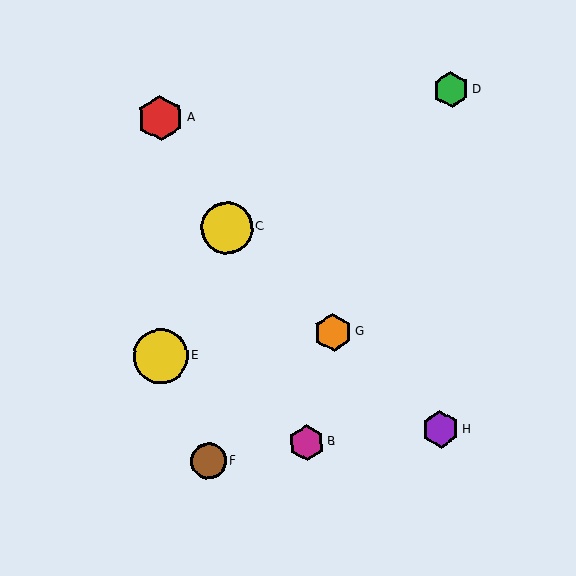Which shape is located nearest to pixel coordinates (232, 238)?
The yellow circle (labeled C) at (227, 228) is nearest to that location.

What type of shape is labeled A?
Shape A is a red hexagon.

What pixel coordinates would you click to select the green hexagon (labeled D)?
Click at (451, 90) to select the green hexagon D.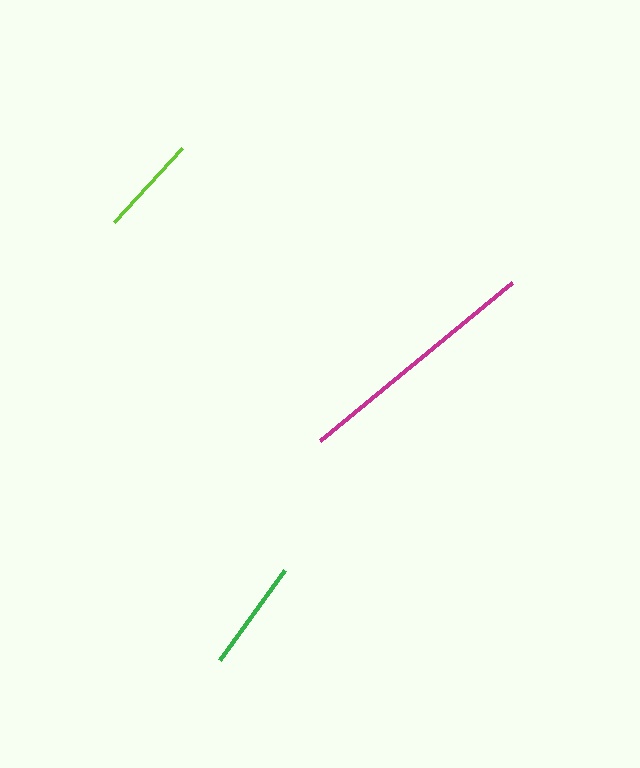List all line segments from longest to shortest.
From longest to shortest: magenta, green, lime.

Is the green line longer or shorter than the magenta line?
The magenta line is longer than the green line.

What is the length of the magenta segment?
The magenta segment is approximately 249 pixels long.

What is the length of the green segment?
The green segment is approximately 111 pixels long.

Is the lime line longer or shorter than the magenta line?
The magenta line is longer than the lime line.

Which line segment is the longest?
The magenta line is the longest at approximately 249 pixels.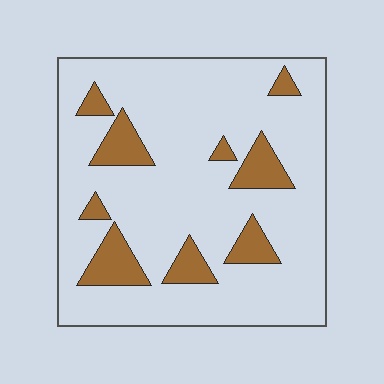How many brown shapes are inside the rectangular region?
9.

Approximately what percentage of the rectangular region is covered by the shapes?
Approximately 15%.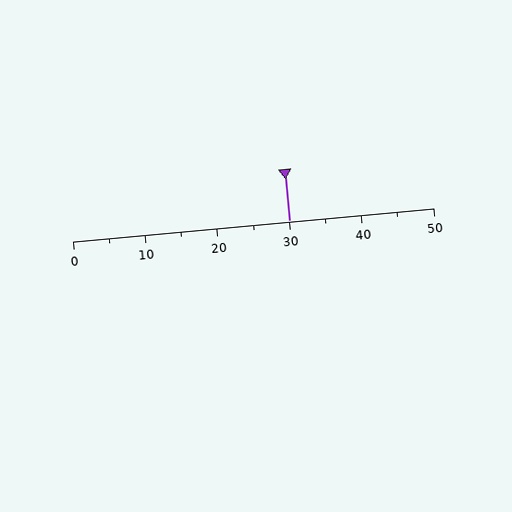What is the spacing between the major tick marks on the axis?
The major ticks are spaced 10 apart.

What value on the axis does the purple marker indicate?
The marker indicates approximately 30.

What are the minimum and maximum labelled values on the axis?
The axis runs from 0 to 50.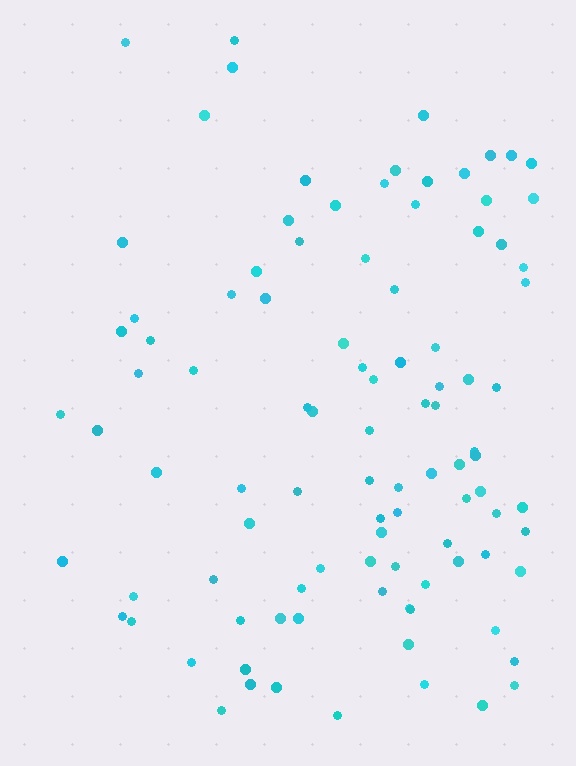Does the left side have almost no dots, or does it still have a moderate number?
Still a moderate number, just noticeably fewer than the right.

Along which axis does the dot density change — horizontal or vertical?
Horizontal.